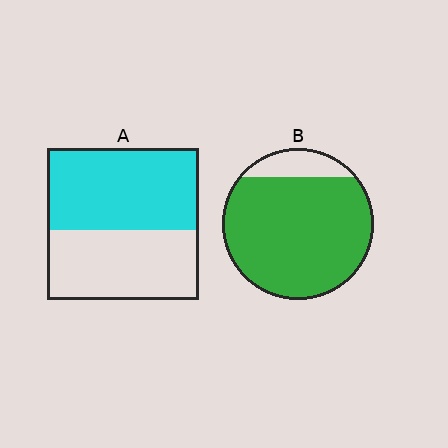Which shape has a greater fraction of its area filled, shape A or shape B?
Shape B.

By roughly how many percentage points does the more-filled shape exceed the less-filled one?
By roughly 35 percentage points (B over A).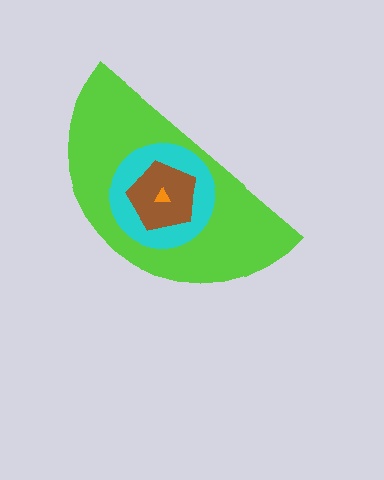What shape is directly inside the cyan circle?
The brown pentagon.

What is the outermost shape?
The lime semicircle.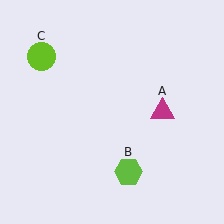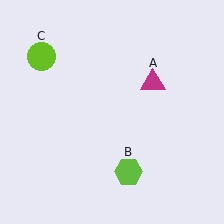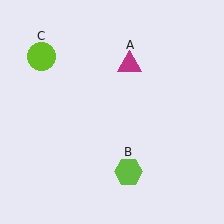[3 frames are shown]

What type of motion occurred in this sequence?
The magenta triangle (object A) rotated counterclockwise around the center of the scene.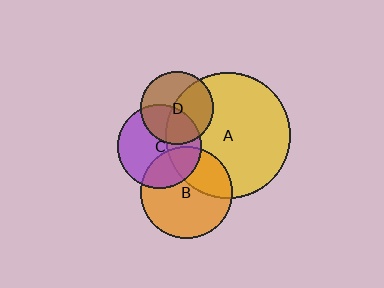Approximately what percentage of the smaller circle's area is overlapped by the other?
Approximately 35%.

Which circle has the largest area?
Circle A (yellow).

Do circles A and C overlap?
Yes.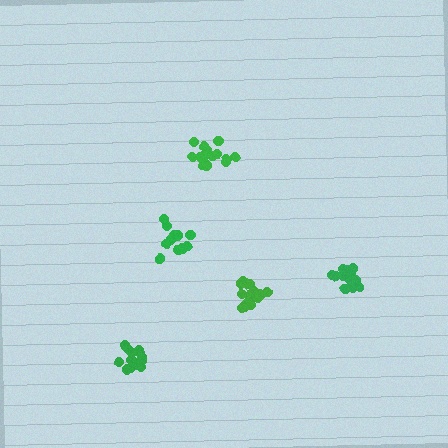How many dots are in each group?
Group 1: 17 dots, Group 2: 15 dots, Group 3: 14 dots, Group 4: 11 dots, Group 5: 16 dots (73 total).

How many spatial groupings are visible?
There are 5 spatial groupings.